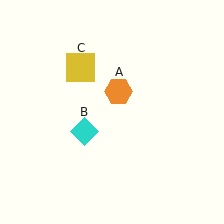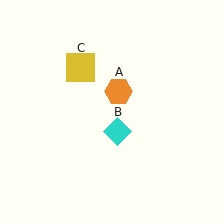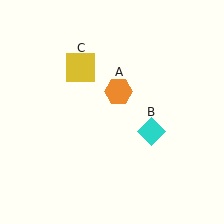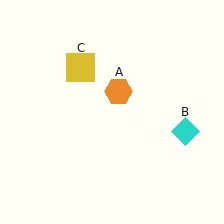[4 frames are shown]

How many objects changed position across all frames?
1 object changed position: cyan diamond (object B).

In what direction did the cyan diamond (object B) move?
The cyan diamond (object B) moved right.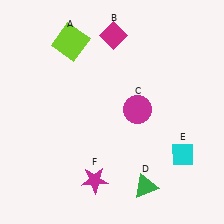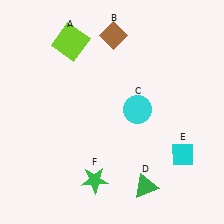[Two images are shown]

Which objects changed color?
B changed from magenta to brown. C changed from magenta to cyan. F changed from magenta to green.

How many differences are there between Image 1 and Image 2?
There are 3 differences between the two images.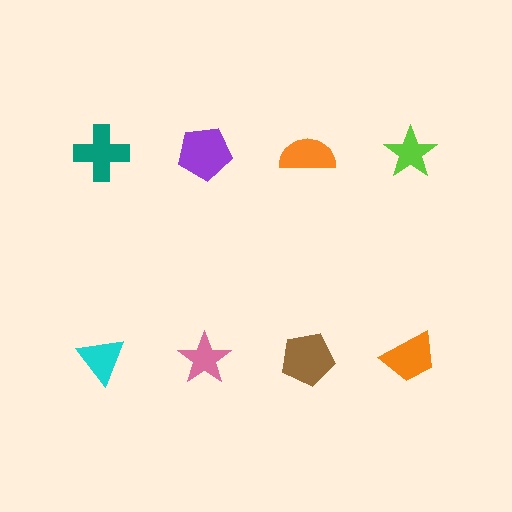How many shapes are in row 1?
4 shapes.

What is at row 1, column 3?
An orange semicircle.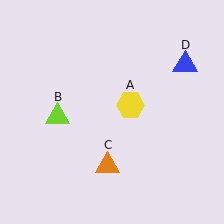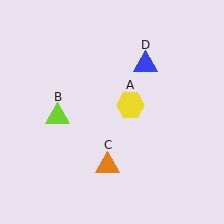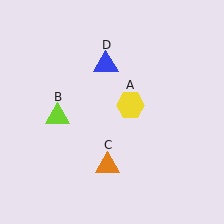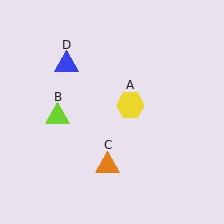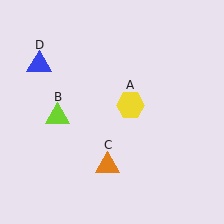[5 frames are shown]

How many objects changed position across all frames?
1 object changed position: blue triangle (object D).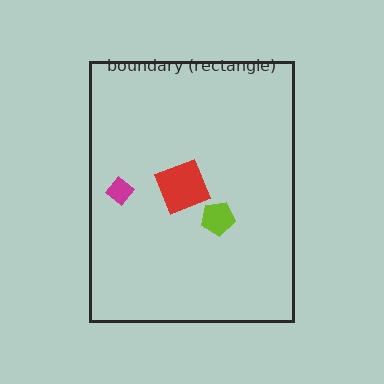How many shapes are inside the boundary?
3 inside, 0 outside.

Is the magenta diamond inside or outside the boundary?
Inside.